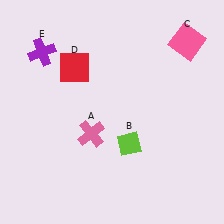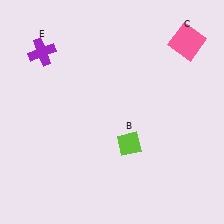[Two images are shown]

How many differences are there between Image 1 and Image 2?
There are 2 differences between the two images.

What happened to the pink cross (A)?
The pink cross (A) was removed in Image 2. It was in the bottom-left area of Image 1.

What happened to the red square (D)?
The red square (D) was removed in Image 2. It was in the top-left area of Image 1.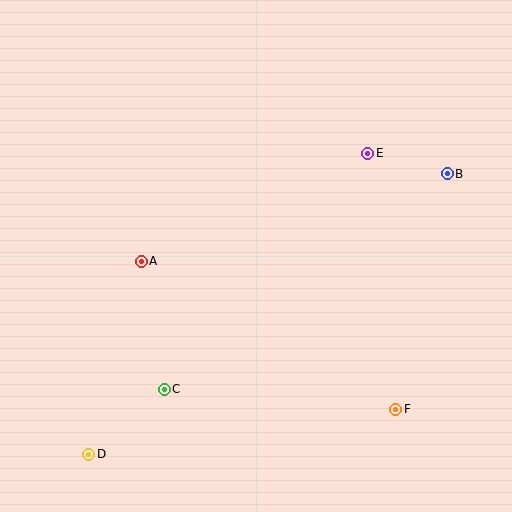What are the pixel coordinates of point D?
Point D is at (89, 454).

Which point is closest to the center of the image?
Point A at (141, 261) is closest to the center.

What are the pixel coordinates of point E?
Point E is at (368, 153).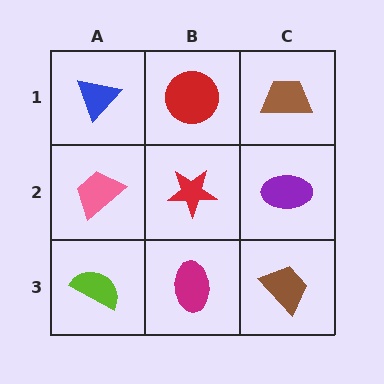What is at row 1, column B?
A red circle.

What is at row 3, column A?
A lime semicircle.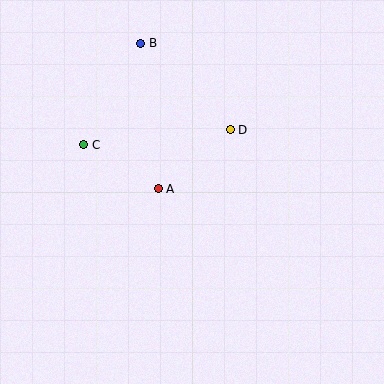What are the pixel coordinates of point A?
Point A is at (158, 189).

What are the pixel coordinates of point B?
Point B is at (141, 43).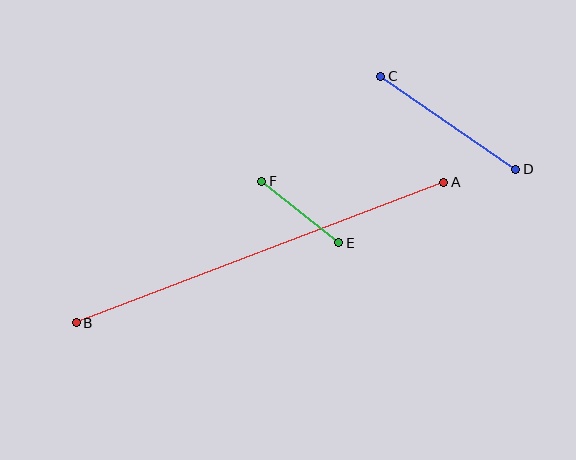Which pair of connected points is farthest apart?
Points A and B are farthest apart.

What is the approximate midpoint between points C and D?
The midpoint is at approximately (448, 123) pixels.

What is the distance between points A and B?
The distance is approximately 393 pixels.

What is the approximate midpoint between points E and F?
The midpoint is at approximately (300, 212) pixels.